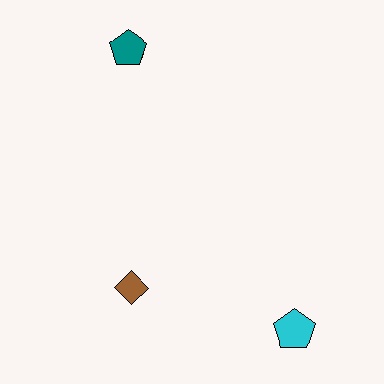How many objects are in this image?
There are 3 objects.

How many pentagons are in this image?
There are 2 pentagons.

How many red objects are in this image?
There are no red objects.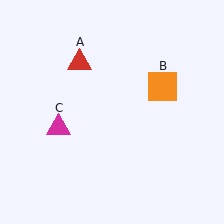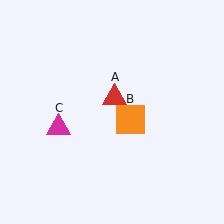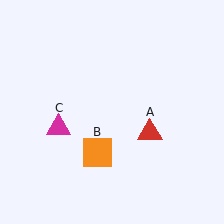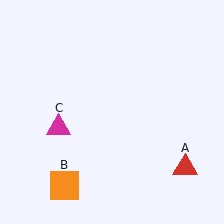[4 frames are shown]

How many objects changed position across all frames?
2 objects changed position: red triangle (object A), orange square (object B).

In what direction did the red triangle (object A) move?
The red triangle (object A) moved down and to the right.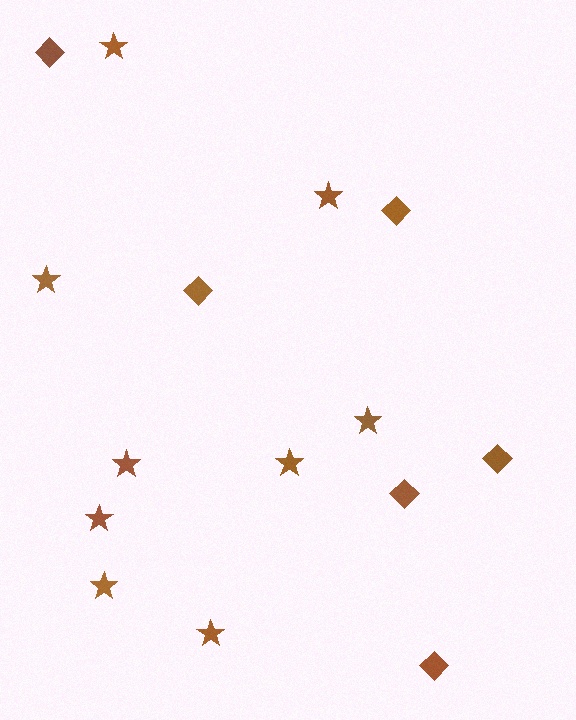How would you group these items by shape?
There are 2 groups: one group of stars (9) and one group of diamonds (6).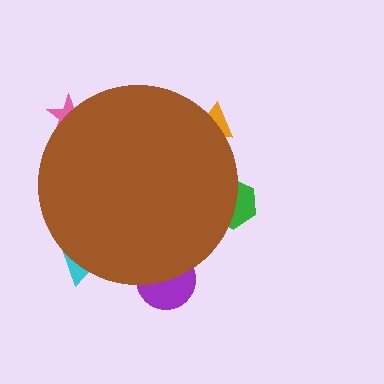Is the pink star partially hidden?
Yes, the pink star is partially hidden behind the brown circle.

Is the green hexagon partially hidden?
Yes, the green hexagon is partially hidden behind the brown circle.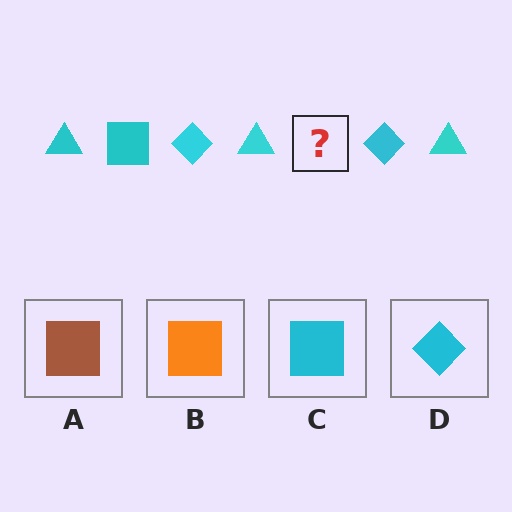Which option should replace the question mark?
Option C.